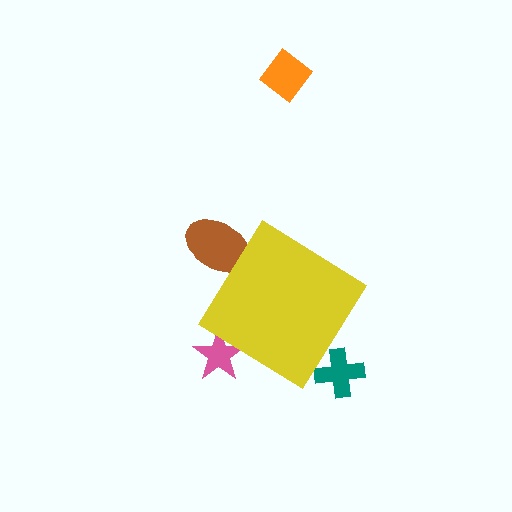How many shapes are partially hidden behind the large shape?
3 shapes are partially hidden.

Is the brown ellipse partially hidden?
Yes, the brown ellipse is partially hidden behind the yellow diamond.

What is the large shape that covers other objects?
A yellow diamond.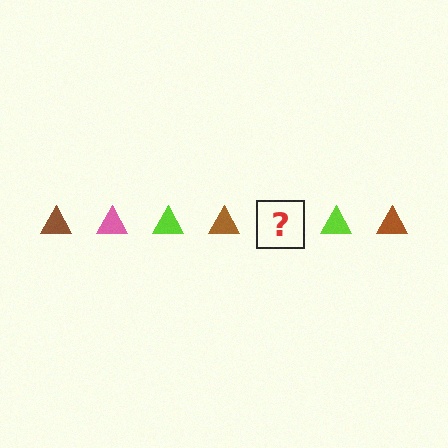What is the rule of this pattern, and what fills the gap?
The rule is that the pattern cycles through brown, pink, lime triangles. The gap should be filled with a pink triangle.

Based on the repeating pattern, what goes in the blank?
The blank should be a pink triangle.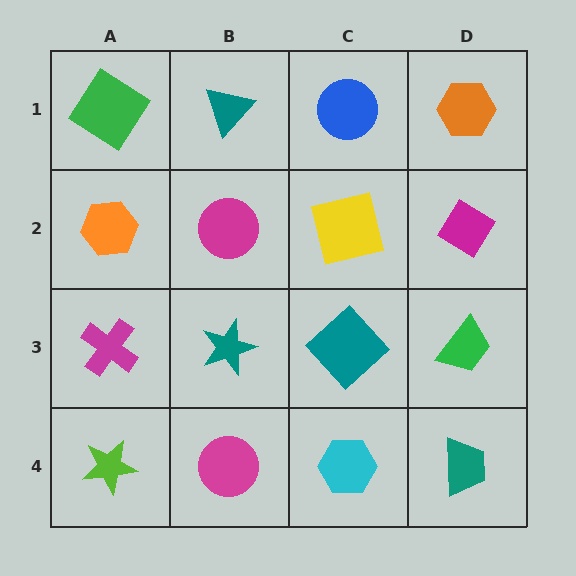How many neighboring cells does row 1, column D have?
2.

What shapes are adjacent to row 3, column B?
A magenta circle (row 2, column B), a magenta circle (row 4, column B), a magenta cross (row 3, column A), a teal diamond (row 3, column C).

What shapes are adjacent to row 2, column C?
A blue circle (row 1, column C), a teal diamond (row 3, column C), a magenta circle (row 2, column B), a magenta diamond (row 2, column D).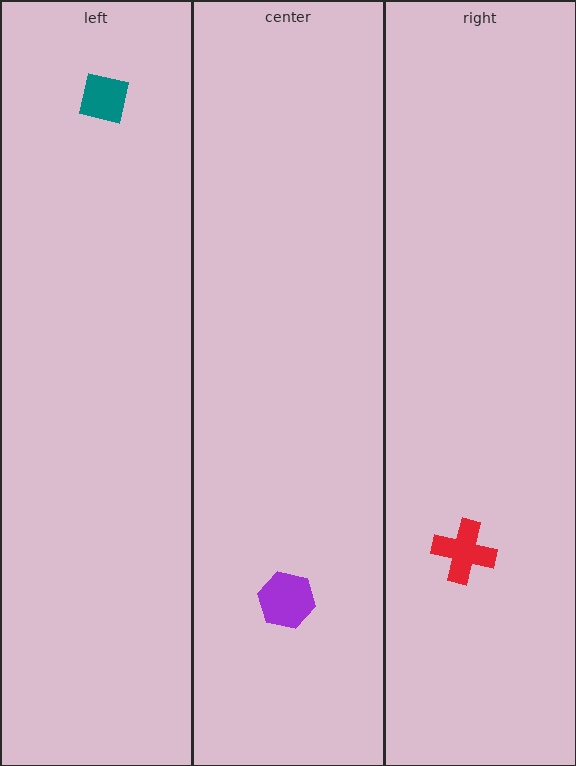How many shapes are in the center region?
1.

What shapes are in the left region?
The teal square.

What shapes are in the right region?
The red cross.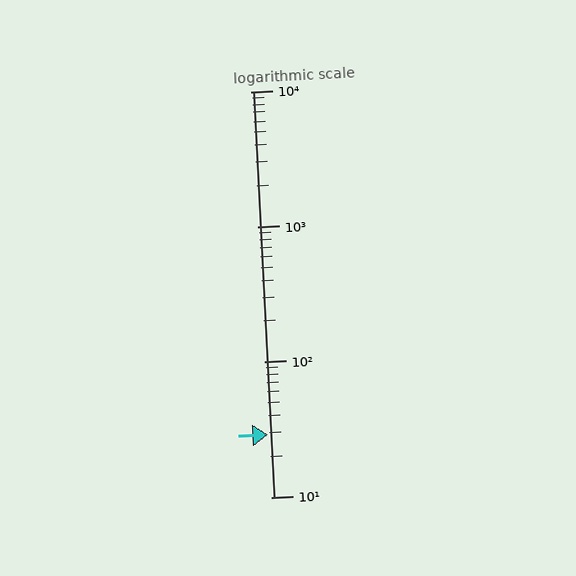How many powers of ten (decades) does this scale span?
The scale spans 3 decades, from 10 to 10000.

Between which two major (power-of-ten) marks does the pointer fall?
The pointer is between 10 and 100.